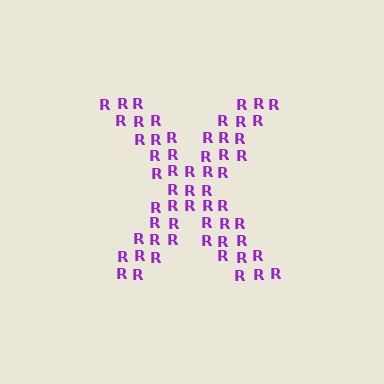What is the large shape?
The large shape is the letter X.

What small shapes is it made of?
It is made of small letter R's.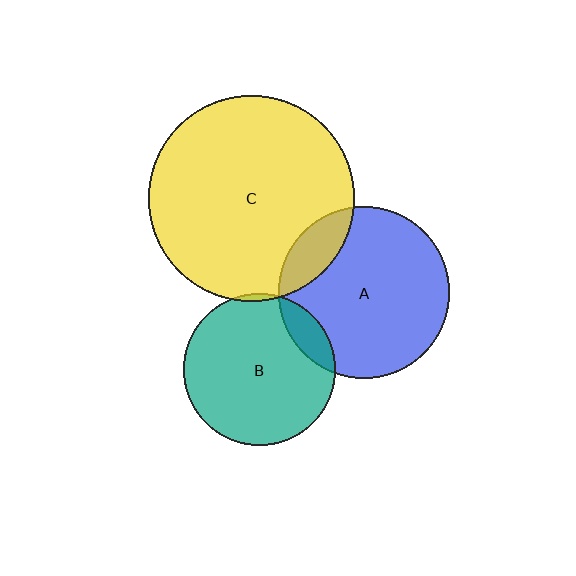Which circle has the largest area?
Circle C (yellow).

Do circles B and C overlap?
Yes.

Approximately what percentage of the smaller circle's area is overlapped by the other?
Approximately 5%.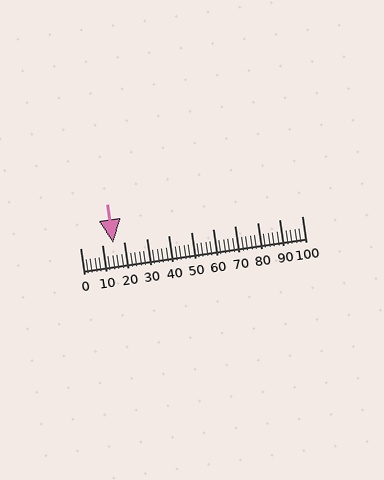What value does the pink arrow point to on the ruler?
The pink arrow points to approximately 15.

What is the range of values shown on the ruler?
The ruler shows values from 0 to 100.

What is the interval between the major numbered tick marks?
The major tick marks are spaced 10 units apart.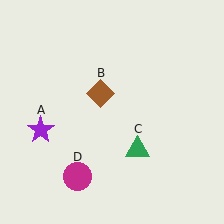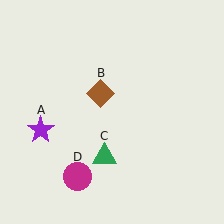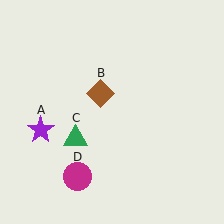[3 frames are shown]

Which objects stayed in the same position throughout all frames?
Purple star (object A) and brown diamond (object B) and magenta circle (object D) remained stationary.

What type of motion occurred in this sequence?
The green triangle (object C) rotated clockwise around the center of the scene.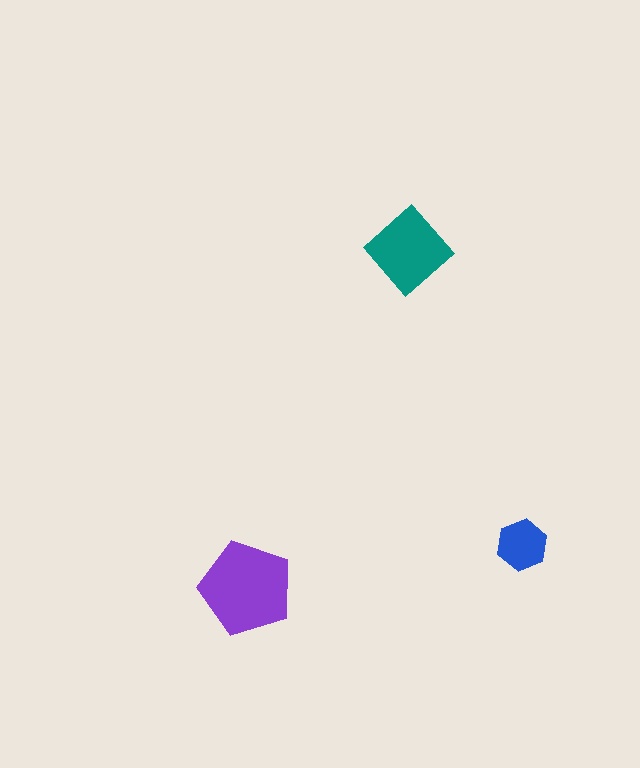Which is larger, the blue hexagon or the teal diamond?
The teal diamond.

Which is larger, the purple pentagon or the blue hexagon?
The purple pentagon.